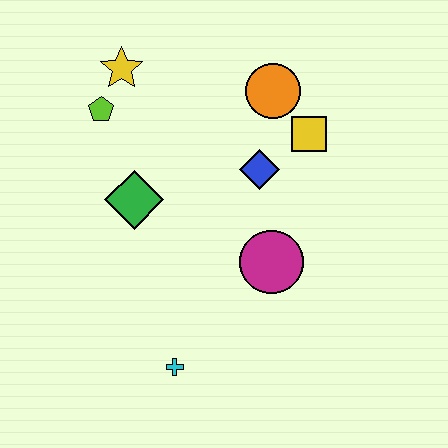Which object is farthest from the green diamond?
The yellow square is farthest from the green diamond.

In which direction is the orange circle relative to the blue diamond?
The orange circle is above the blue diamond.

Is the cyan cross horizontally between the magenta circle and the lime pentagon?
Yes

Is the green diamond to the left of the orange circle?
Yes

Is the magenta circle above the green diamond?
No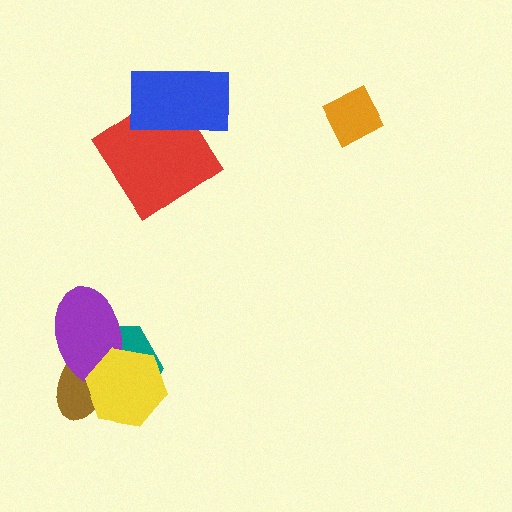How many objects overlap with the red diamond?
1 object overlaps with the red diamond.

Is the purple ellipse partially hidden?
Yes, it is partially covered by another shape.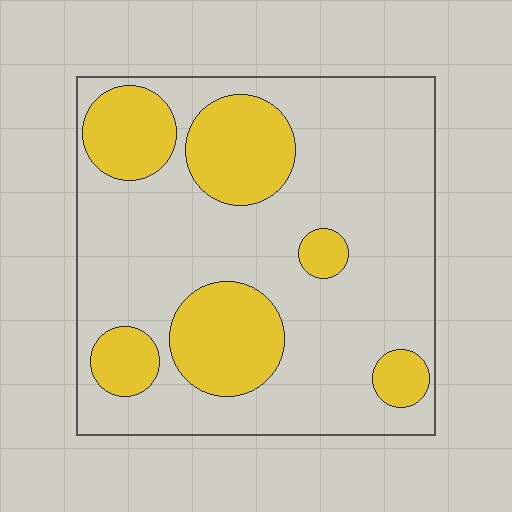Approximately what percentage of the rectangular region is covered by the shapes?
Approximately 30%.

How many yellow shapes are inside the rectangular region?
6.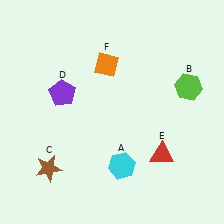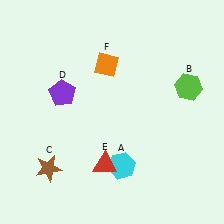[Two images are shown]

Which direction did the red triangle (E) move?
The red triangle (E) moved left.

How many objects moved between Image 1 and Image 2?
1 object moved between the two images.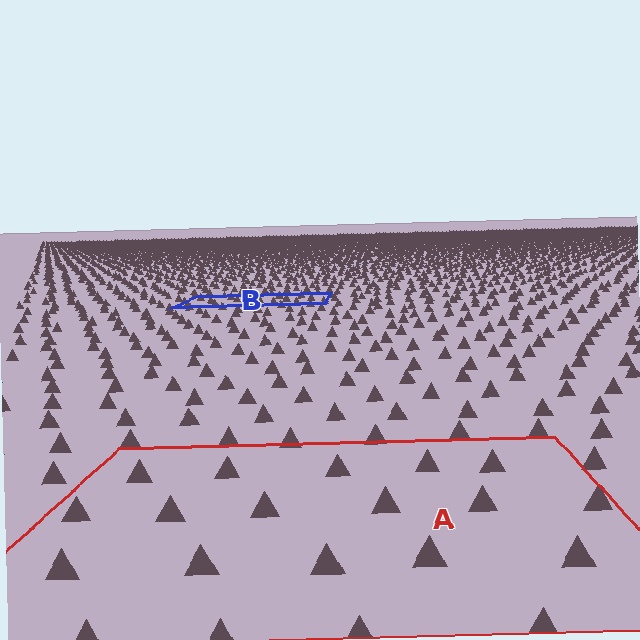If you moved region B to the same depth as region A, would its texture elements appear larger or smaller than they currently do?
They would appear larger. At a closer depth, the same texture elements are projected at a bigger on-screen size.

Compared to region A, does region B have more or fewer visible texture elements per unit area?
Region B has more texture elements per unit area — they are packed more densely because it is farther away.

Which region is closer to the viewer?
Region A is closer. The texture elements there are larger and more spread out.